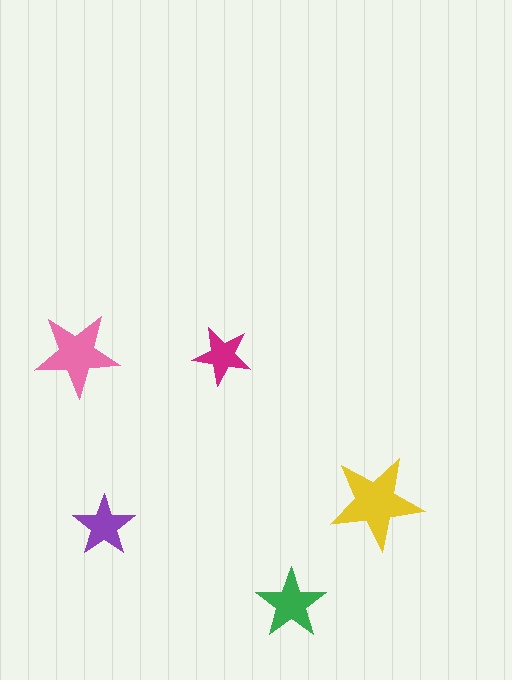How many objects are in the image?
There are 5 objects in the image.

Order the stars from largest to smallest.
the yellow one, the pink one, the green one, the purple one, the magenta one.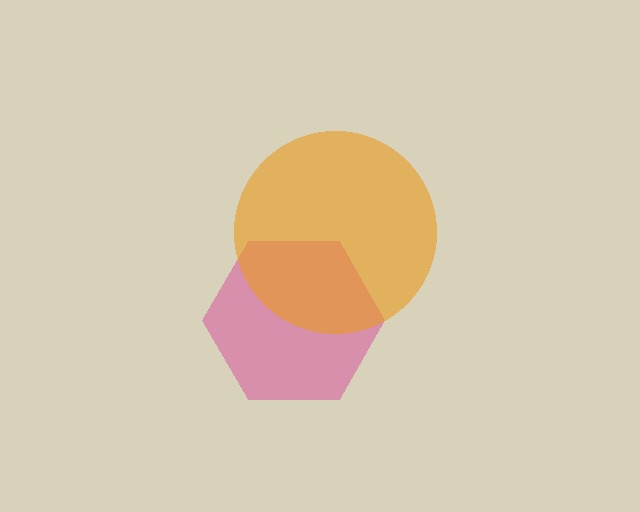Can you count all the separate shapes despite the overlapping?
Yes, there are 2 separate shapes.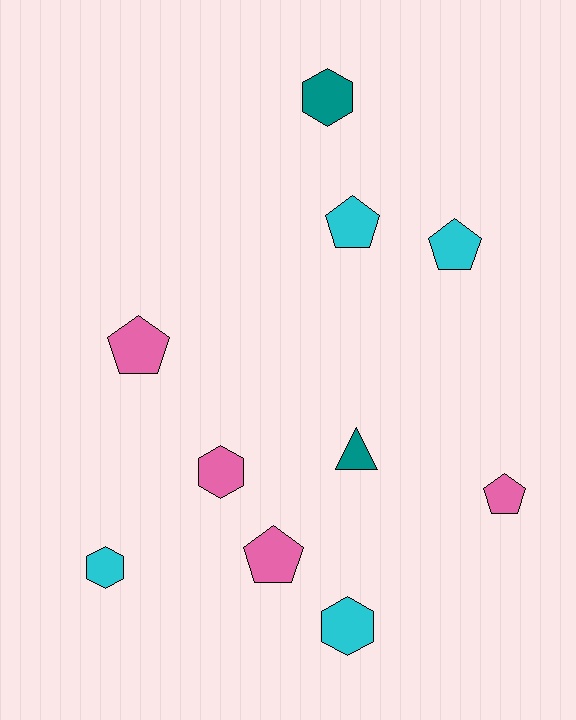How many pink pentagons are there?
There are 3 pink pentagons.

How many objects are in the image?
There are 10 objects.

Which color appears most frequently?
Pink, with 4 objects.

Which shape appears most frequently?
Pentagon, with 5 objects.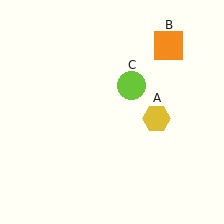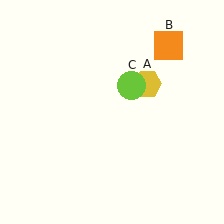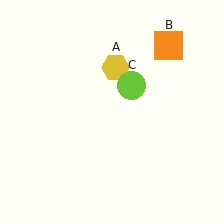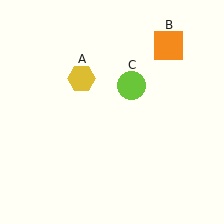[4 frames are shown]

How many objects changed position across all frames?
1 object changed position: yellow hexagon (object A).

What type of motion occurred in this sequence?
The yellow hexagon (object A) rotated counterclockwise around the center of the scene.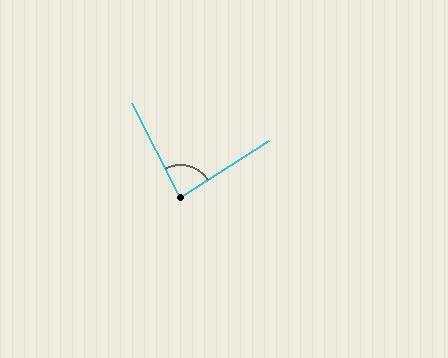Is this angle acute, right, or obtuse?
It is acute.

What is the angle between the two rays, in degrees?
Approximately 85 degrees.